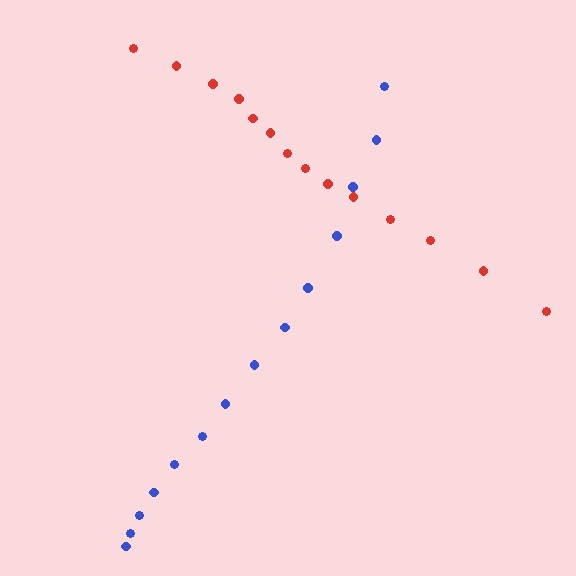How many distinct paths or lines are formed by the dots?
There are 2 distinct paths.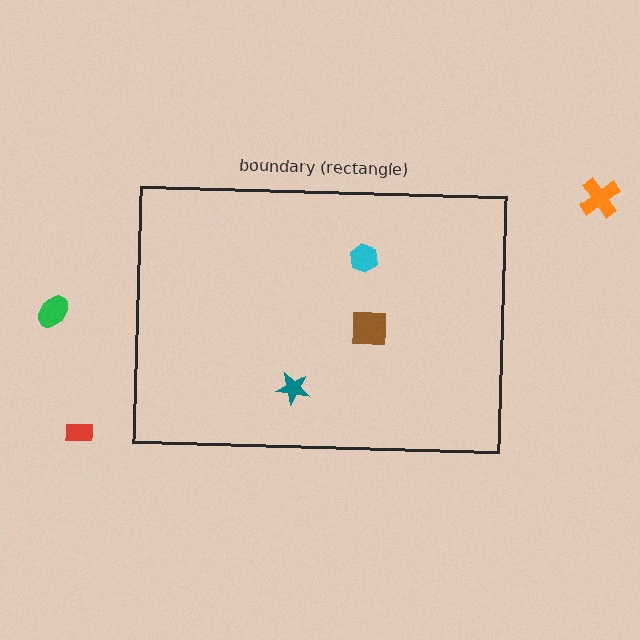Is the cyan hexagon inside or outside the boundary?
Inside.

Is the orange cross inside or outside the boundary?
Outside.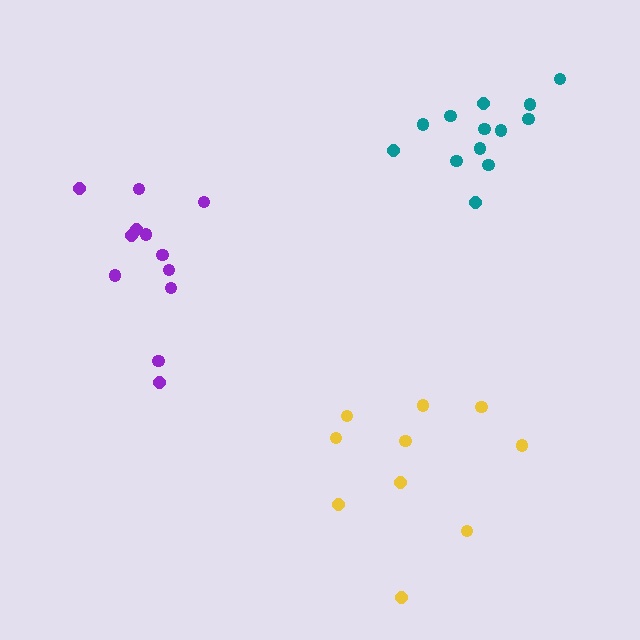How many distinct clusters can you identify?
There are 3 distinct clusters.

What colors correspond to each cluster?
The clusters are colored: purple, teal, yellow.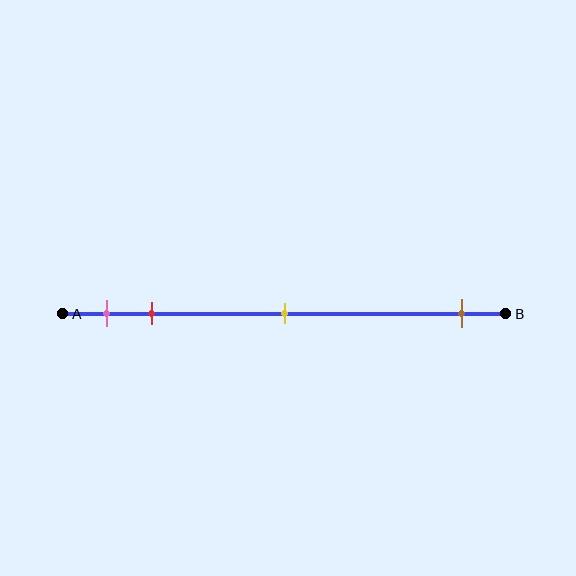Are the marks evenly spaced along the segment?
No, the marks are not evenly spaced.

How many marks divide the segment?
There are 4 marks dividing the segment.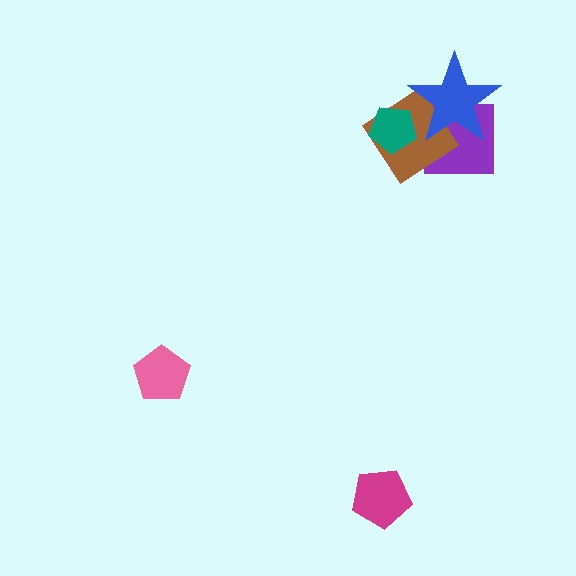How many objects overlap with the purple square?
2 objects overlap with the purple square.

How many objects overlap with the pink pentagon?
0 objects overlap with the pink pentagon.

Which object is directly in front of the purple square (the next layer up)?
The brown diamond is directly in front of the purple square.